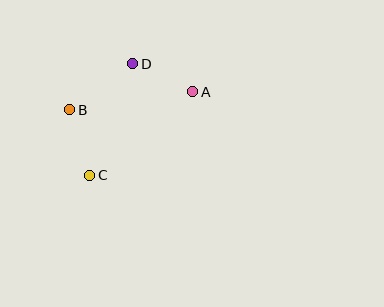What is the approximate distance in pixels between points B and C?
The distance between B and C is approximately 69 pixels.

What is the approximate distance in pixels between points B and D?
The distance between B and D is approximately 78 pixels.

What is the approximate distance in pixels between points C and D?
The distance between C and D is approximately 119 pixels.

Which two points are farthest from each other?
Points A and C are farthest from each other.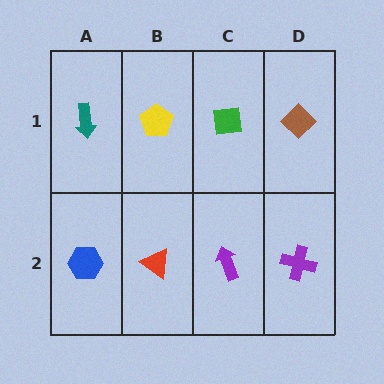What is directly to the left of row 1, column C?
A yellow pentagon.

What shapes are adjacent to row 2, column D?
A brown diamond (row 1, column D), a purple arrow (row 2, column C).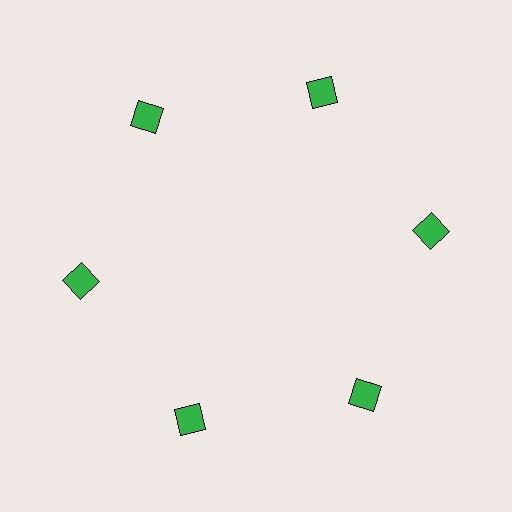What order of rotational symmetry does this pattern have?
This pattern has 6-fold rotational symmetry.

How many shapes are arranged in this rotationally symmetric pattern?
There are 6 shapes, arranged in 6 groups of 1.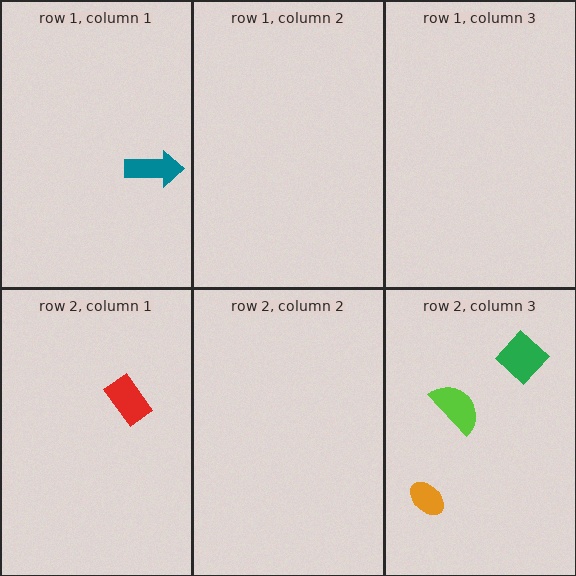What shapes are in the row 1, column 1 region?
The teal arrow.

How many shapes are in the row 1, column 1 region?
1.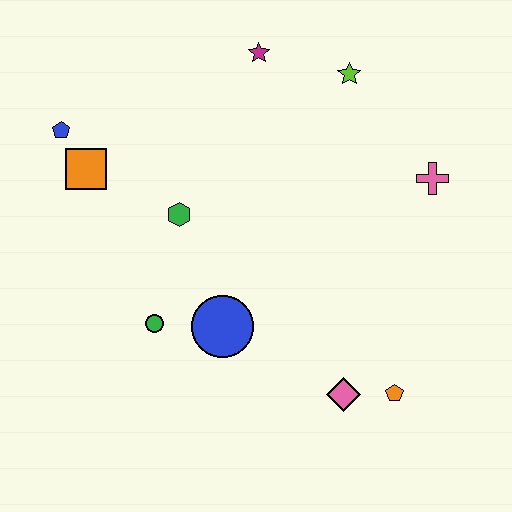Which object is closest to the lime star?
The magenta star is closest to the lime star.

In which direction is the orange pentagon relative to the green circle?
The orange pentagon is to the right of the green circle.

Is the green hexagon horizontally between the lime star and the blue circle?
No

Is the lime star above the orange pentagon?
Yes